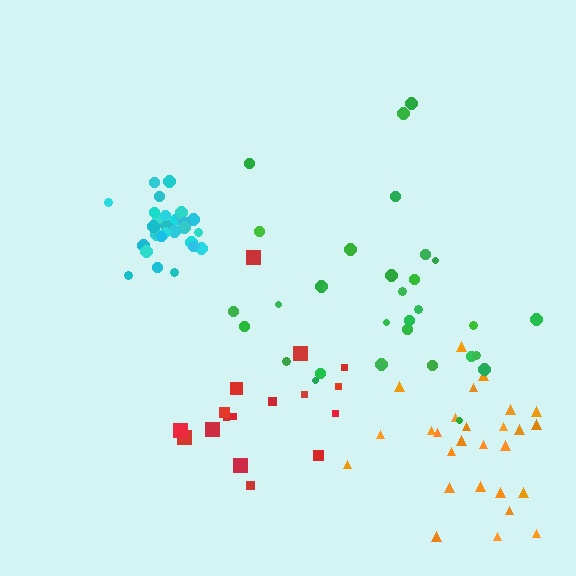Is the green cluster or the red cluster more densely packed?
Red.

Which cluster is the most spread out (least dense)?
Green.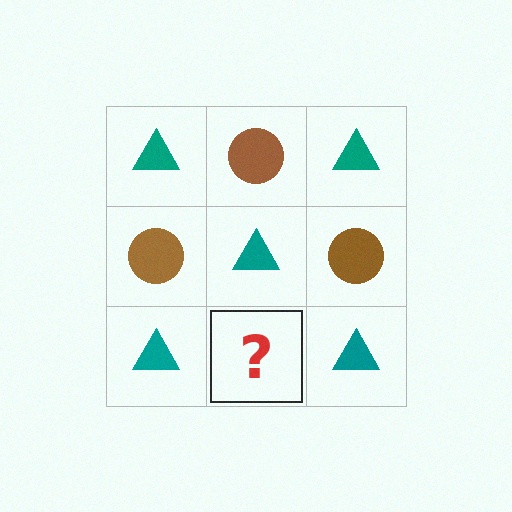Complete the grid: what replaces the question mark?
The question mark should be replaced with a brown circle.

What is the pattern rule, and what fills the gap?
The rule is that it alternates teal triangle and brown circle in a checkerboard pattern. The gap should be filled with a brown circle.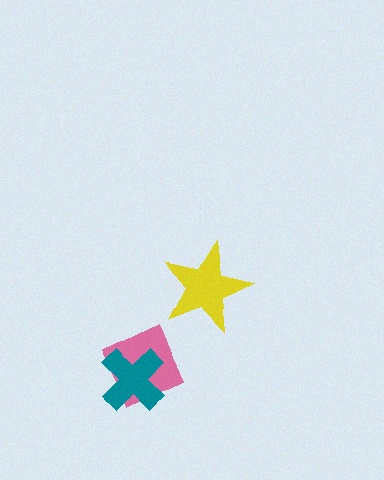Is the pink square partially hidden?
Yes, it is partially covered by another shape.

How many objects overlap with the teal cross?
1 object overlaps with the teal cross.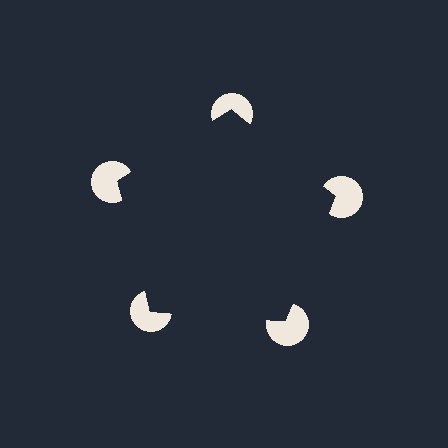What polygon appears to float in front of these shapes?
An illusory pentagon — its edges are inferred from the aligned wedge cuts in the pac-man discs, not physically drawn.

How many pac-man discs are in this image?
There are 5 — one at each vertex of the illusory pentagon.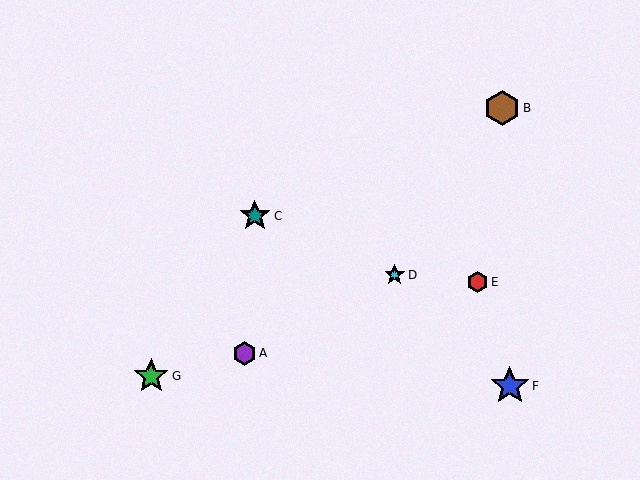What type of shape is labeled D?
Shape D is a cyan star.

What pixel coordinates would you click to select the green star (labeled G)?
Click at (151, 376) to select the green star G.